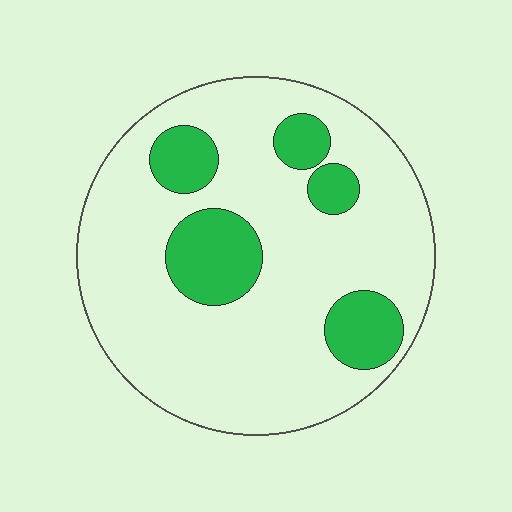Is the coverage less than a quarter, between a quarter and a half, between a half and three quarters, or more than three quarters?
Less than a quarter.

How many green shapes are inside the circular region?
5.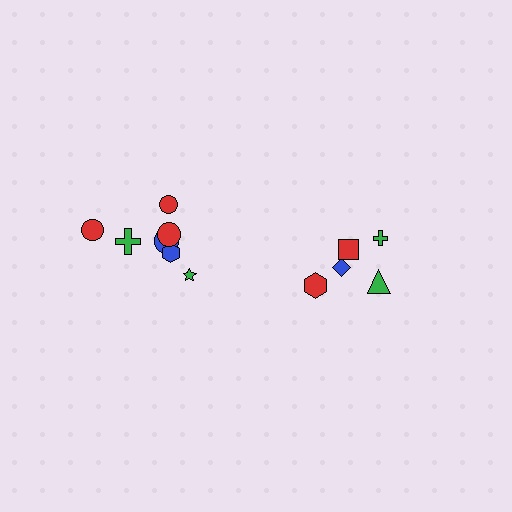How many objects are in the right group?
There are 5 objects.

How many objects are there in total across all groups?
There are 12 objects.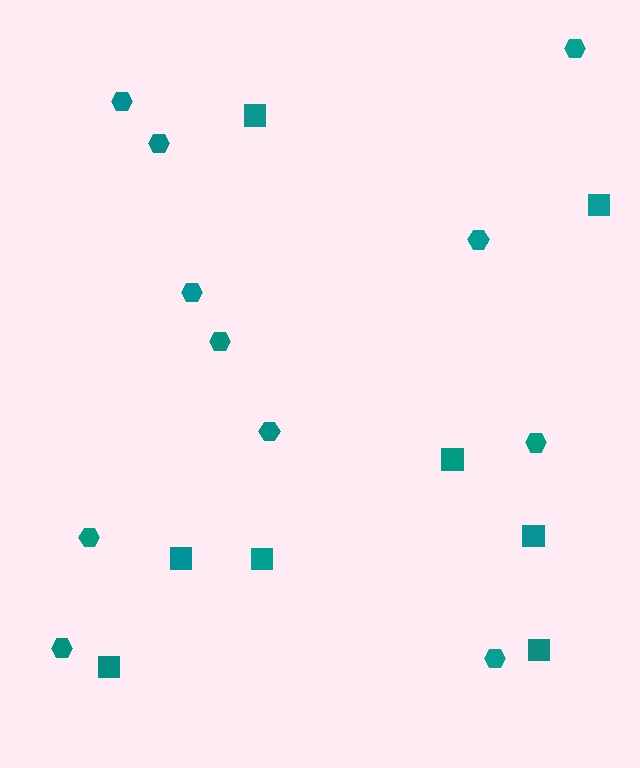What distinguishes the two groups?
There are 2 groups: one group of hexagons (11) and one group of squares (8).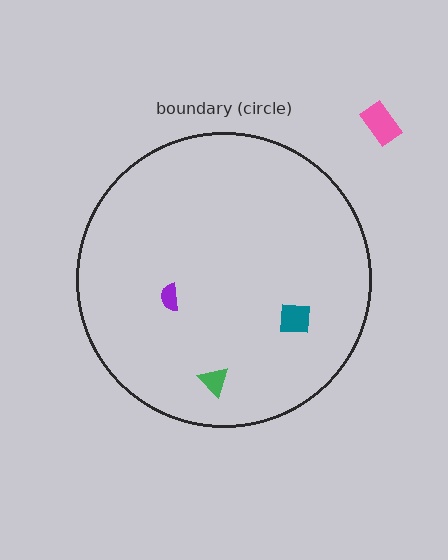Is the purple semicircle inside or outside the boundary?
Inside.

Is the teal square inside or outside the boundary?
Inside.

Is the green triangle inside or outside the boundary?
Inside.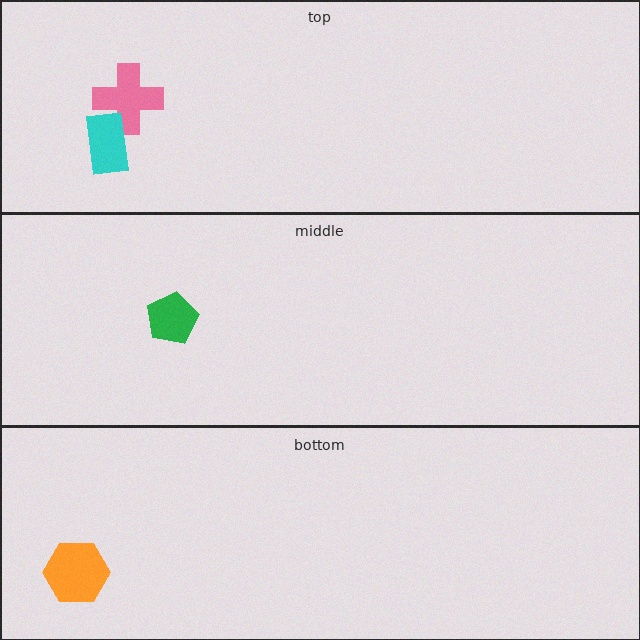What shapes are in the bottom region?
The orange hexagon.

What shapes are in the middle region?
The green pentagon.